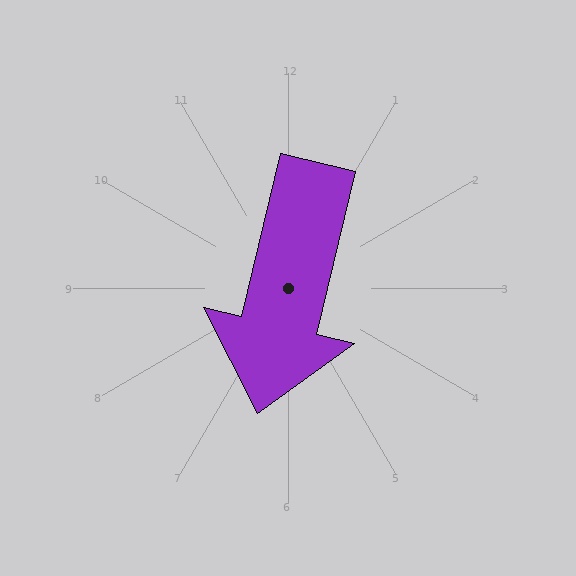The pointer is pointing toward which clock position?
Roughly 6 o'clock.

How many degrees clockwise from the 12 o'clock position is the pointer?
Approximately 194 degrees.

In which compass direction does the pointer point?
South.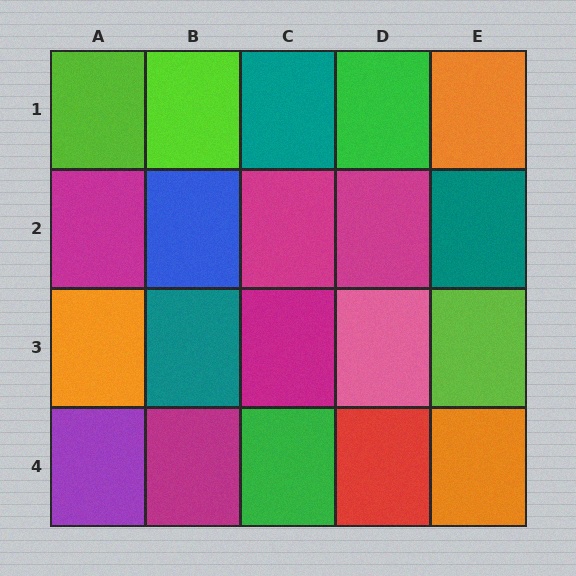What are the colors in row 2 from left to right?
Magenta, blue, magenta, magenta, teal.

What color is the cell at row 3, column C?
Magenta.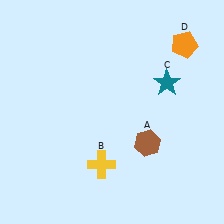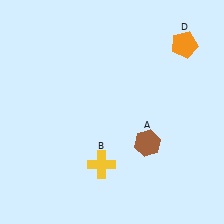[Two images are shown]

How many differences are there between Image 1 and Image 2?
There is 1 difference between the two images.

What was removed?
The teal star (C) was removed in Image 2.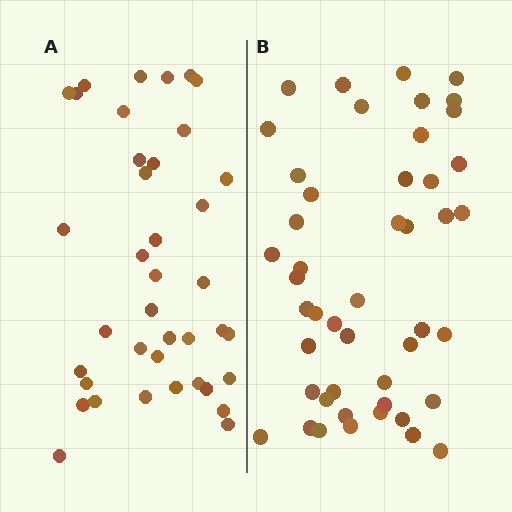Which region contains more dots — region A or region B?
Region B (the right region) has more dots.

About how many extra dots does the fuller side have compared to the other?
Region B has roughly 8 or so more dots than region A.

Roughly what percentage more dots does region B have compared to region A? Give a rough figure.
About 20% more.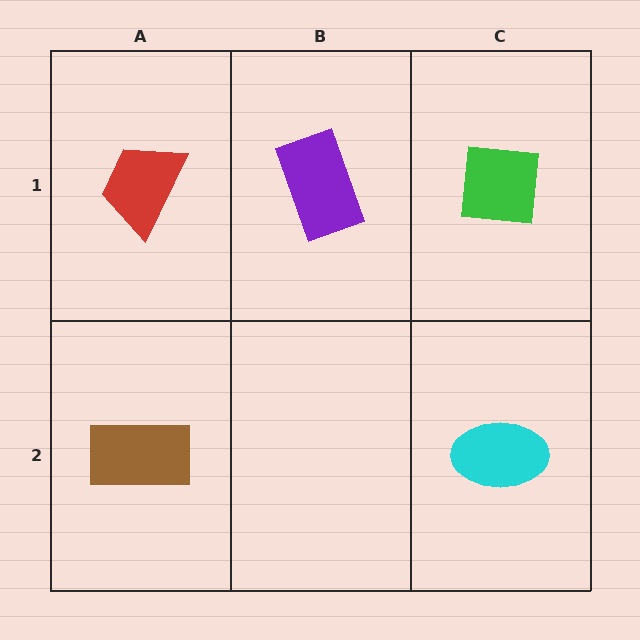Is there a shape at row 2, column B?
No, that cell is empty.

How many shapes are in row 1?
3 shapes.